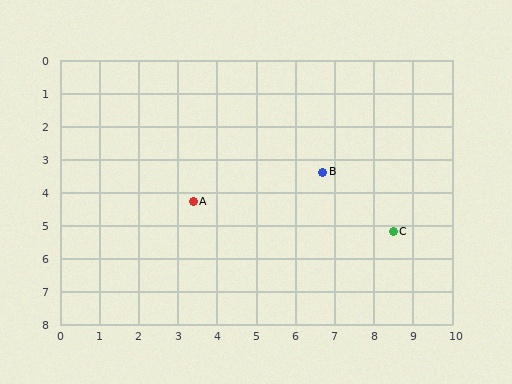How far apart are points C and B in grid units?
Points C and B are about 2.5 grid units apart.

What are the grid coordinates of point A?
Point A is at approximately (3.4, 4.3).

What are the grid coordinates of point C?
Point C is at approximately (8.5, 5.2).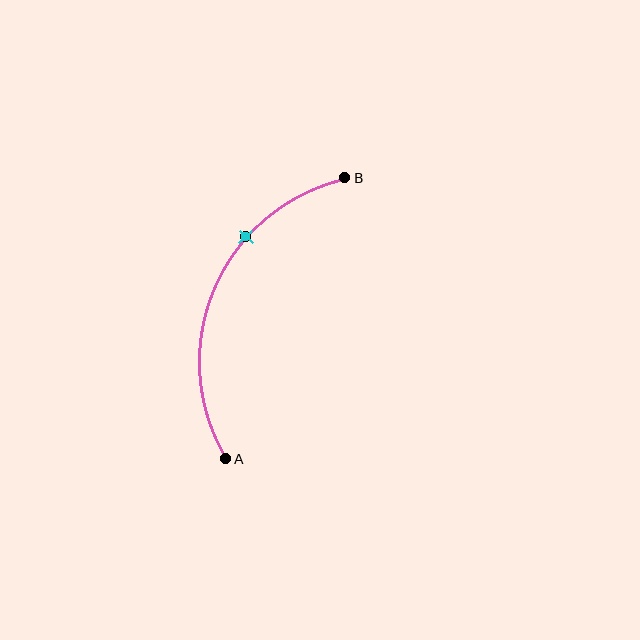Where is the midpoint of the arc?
The arc midpoint is the point on the curve farthest from the straight line joining A and B. It sits to the left of that line.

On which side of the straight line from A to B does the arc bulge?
The arc bulges to the left of the straight line connecting A and B.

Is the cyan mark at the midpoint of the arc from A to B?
No. The cyan mark lies on the arc but is closer to endpoint B. The arc midpoint would be at the point on the curve equidistant along the arc from both A and B.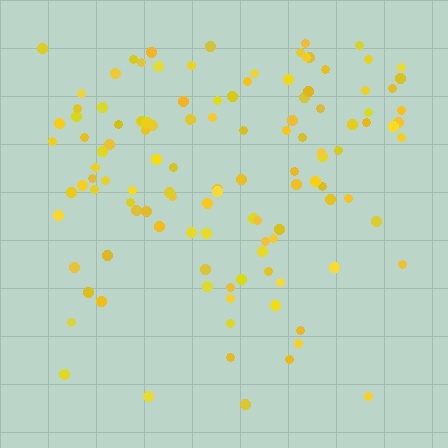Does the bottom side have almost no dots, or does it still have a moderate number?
Still a moderate number, just noticeably fewer than the top.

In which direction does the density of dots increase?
From bottom to top, with the top side densest.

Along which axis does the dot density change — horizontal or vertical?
Vertical.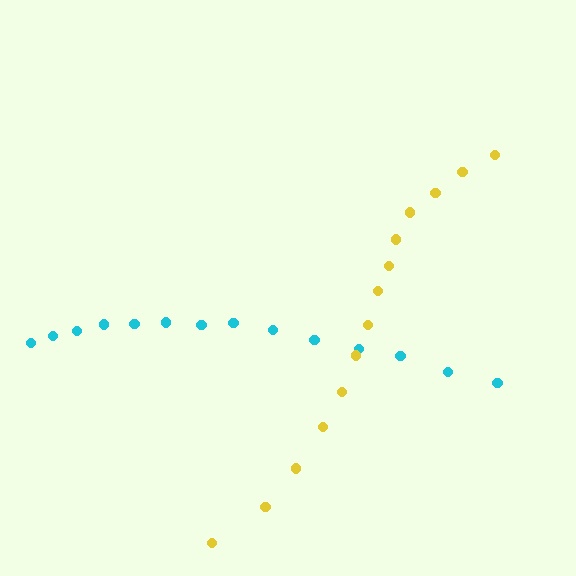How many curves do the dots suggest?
There are 2 distinct paths.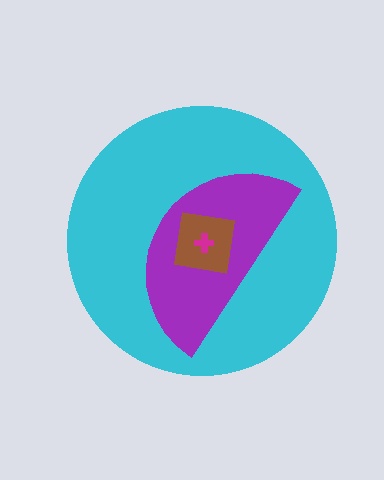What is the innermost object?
The magenta cross.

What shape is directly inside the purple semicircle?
The brown square.